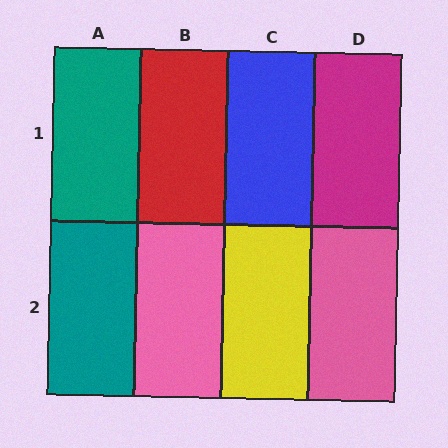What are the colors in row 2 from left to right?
Teal, pink, yellow, pink.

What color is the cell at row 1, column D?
Magenta.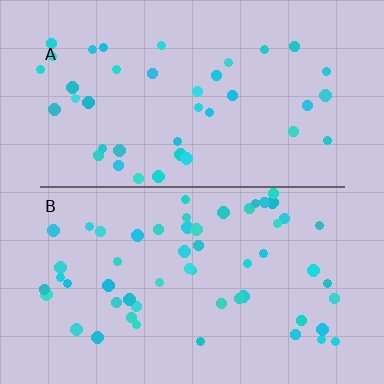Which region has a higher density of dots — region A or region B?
B (the bottom).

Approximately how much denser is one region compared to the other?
Approximately 1.4× — region B over region A.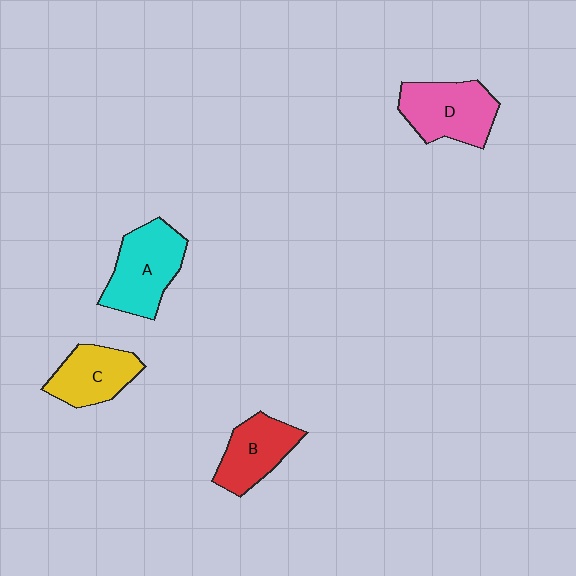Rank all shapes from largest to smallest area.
From largest to smallest: A (cyan), D (pink), B (red), C (yellow).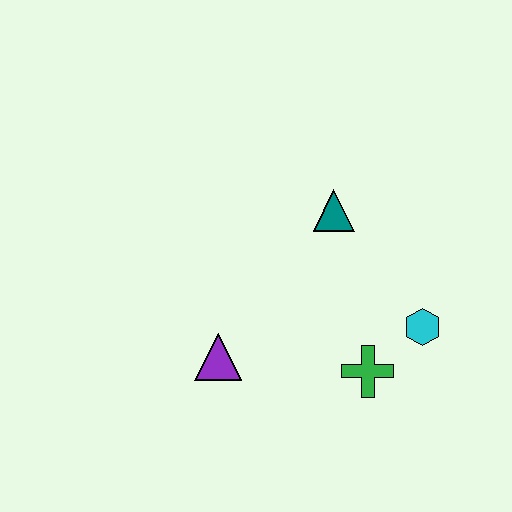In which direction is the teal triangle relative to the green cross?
The teal triangle is above the green cross.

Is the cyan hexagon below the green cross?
No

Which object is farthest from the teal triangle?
The purple triangle is farthest from the teal triangle.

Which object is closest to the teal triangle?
The cyan hexagon is closest to the teal triangle.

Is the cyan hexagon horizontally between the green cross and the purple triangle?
No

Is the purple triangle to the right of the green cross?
No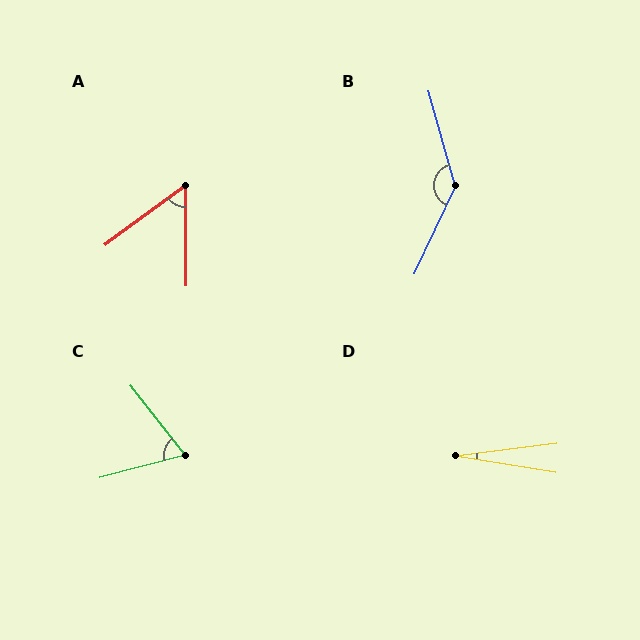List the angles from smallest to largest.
D (17°), A (54°), C (67°), B (139°).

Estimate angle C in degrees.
Approximately 67 degrees.